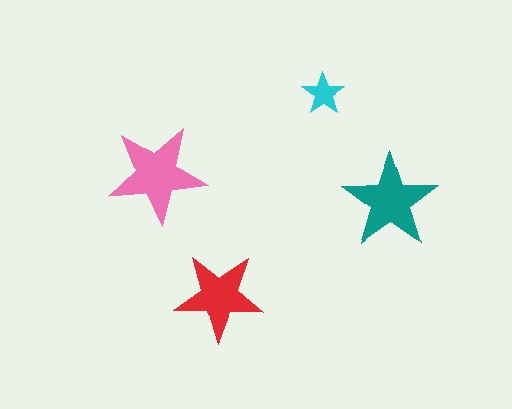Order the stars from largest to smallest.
the pink one, the teal one, the red one, the cyan one.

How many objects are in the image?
There are 4 objects in the image.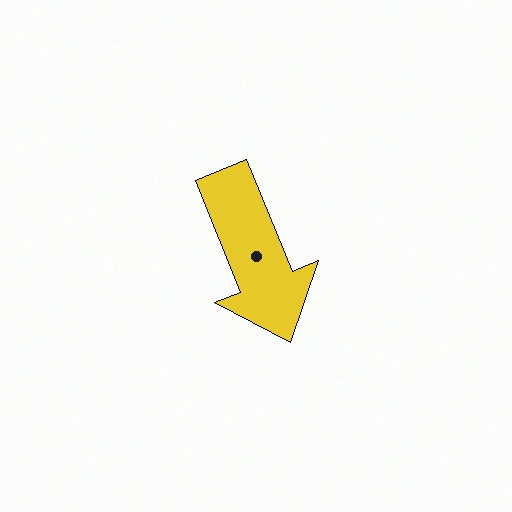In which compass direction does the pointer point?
South.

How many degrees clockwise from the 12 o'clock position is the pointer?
Approximately 158 degrees.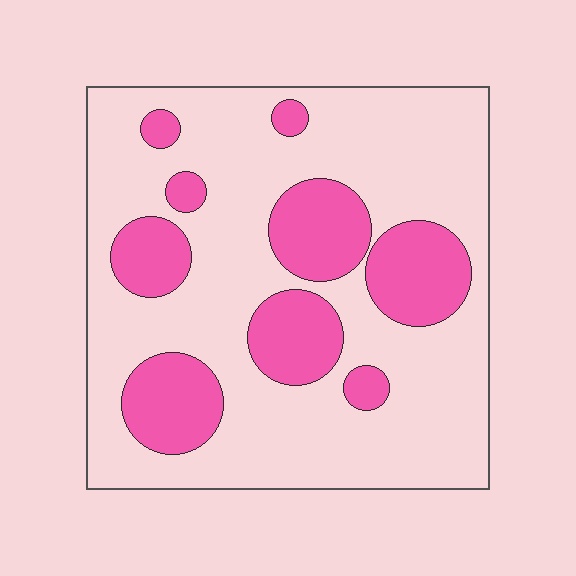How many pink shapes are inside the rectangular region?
9.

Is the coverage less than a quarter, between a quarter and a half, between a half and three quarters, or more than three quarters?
Between a quarter and a half.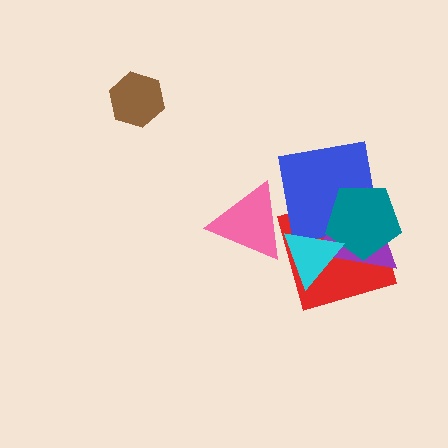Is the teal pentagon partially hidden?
Yes, it is partially covered by another shape.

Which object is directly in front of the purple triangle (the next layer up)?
The teal pentagon is directly in front of the purple triangle.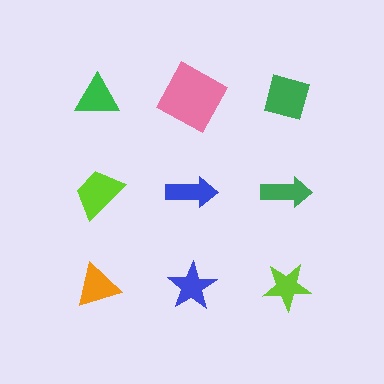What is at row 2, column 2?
A blue arrow.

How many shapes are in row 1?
3 shapes.